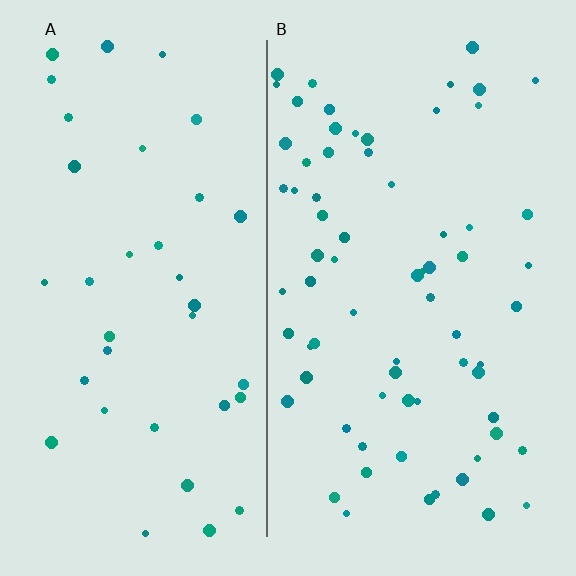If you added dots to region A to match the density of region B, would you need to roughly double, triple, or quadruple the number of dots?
Approximately double.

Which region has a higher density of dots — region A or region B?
B (the right).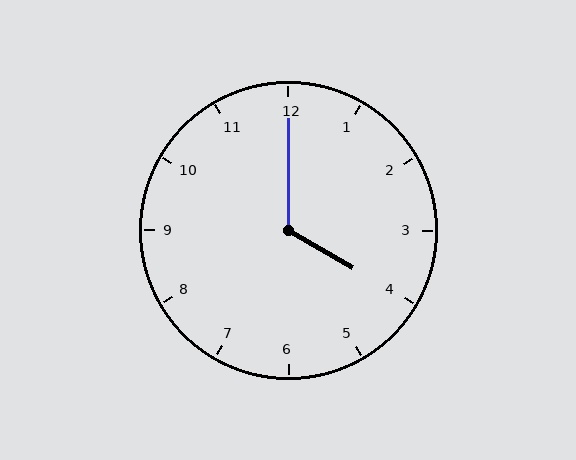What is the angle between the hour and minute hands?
Approximately 120 degrees.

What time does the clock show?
4:00.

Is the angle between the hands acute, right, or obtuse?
It is obtuse.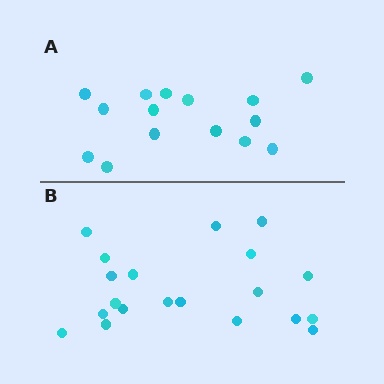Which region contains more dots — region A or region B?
Region B (the bottom region) has more dots.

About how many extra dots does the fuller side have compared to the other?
Region B has about 5 more dots than region A.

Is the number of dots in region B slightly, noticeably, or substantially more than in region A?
Region B has noticeably more, but not dramatically so. The ratio is roughly 1.3 to 1.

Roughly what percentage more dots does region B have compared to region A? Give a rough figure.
About 35% more.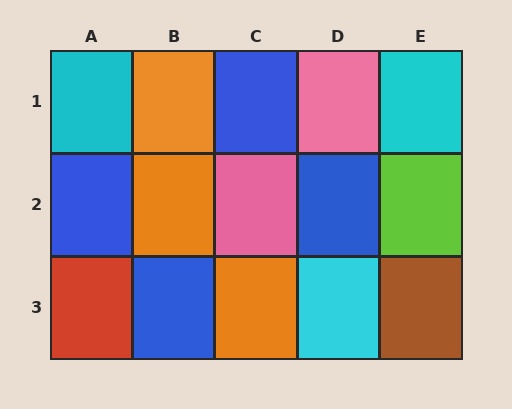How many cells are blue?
4 cells are blue.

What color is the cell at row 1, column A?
Cyan.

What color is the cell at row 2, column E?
Lime.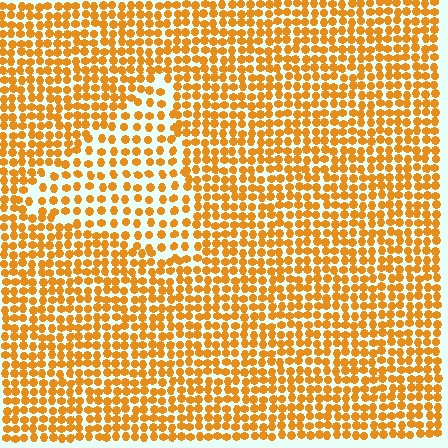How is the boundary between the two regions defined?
The boundary is defined by a change in element density (approximately 1.7x ratio). All elements are the same color, size, and shape.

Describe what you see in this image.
The image contains small orange elements arranged at two different densities. A triangle-shaped region is visible where the elements are less densely packed than the surrounding area.